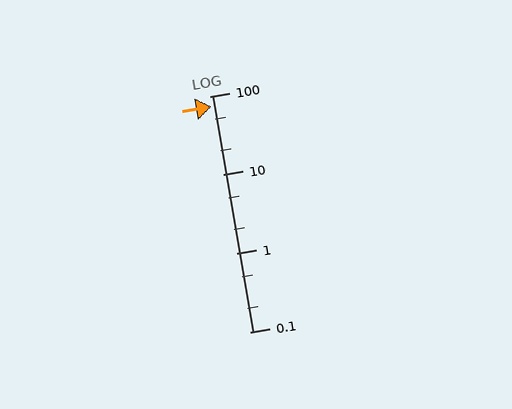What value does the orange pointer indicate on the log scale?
The pointer indicates approximately 73.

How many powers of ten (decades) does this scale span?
The scale spans 3 decades, from 0.1 to 100.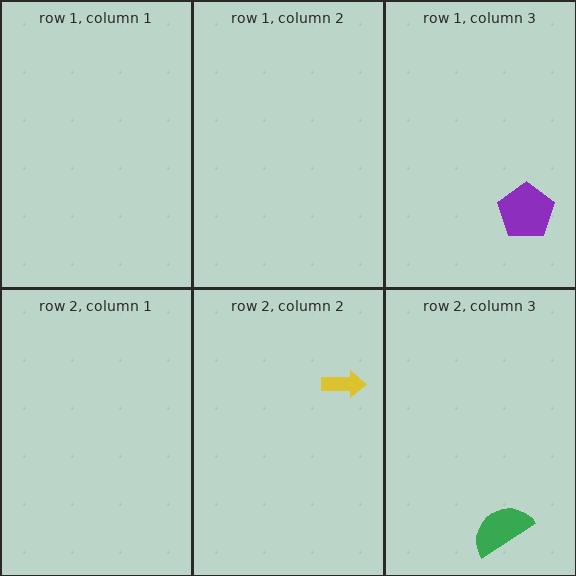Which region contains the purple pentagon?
The row 1, column 3 region.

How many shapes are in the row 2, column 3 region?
1.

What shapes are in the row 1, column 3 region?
The purple pentagon.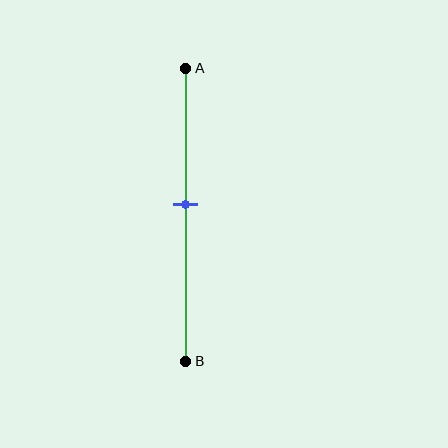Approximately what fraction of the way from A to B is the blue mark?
The blue mark is approximately 45% of the way from A to B.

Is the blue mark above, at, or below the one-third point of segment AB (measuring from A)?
The blue mark is below the one-third point of segment AB.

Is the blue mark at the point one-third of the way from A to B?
No, the mark is at about 45% from A, not at the 33% one-third point.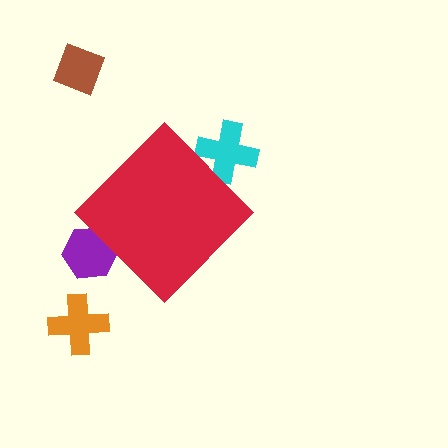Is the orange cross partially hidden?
No, the orange cross is fully visible.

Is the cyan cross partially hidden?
Yes, the cyan cross is partially hidden behind the red diamond.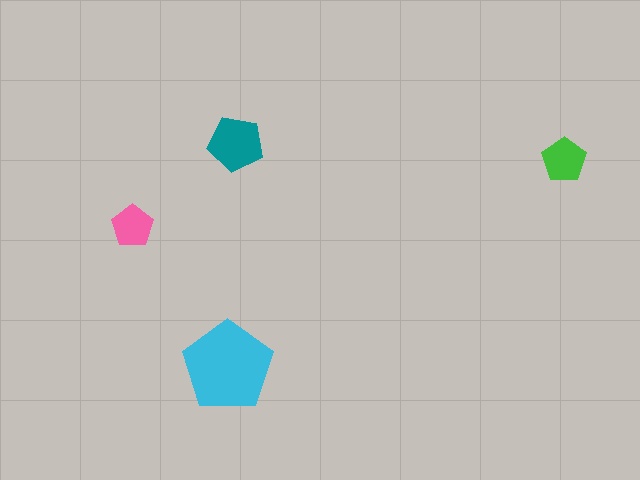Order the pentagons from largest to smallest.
the cyan one, the teal one, the green one, the pink one.